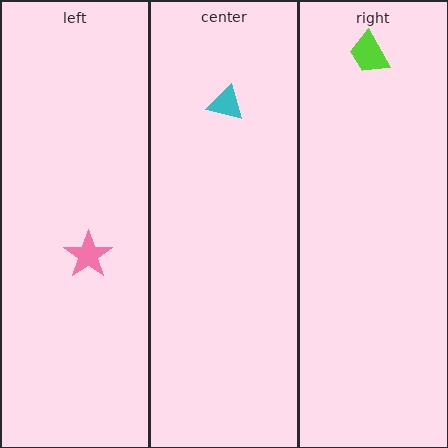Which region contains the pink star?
The left region.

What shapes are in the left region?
The pink star.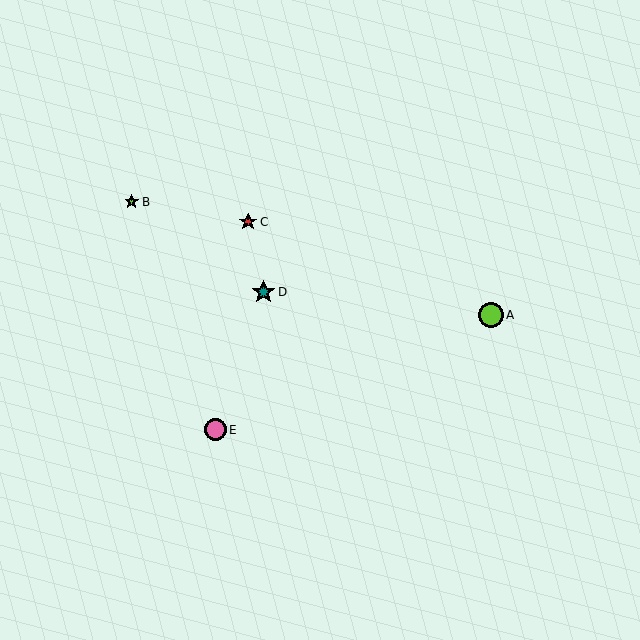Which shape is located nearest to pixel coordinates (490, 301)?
The lime circle (labeled A) at (491, 315) is nearest to that location.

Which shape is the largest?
The lime circle (labeled A) is the largest.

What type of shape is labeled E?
Shape E is a pink circle.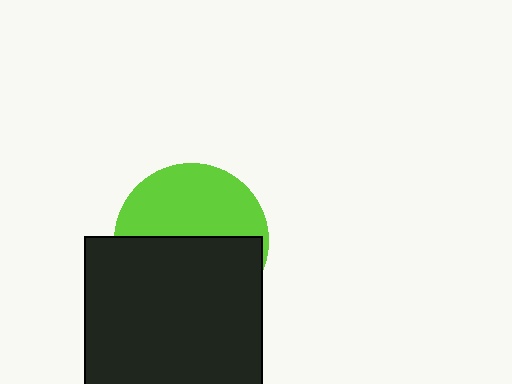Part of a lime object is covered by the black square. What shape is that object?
It is a circle.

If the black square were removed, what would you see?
You would see the complete lime circle.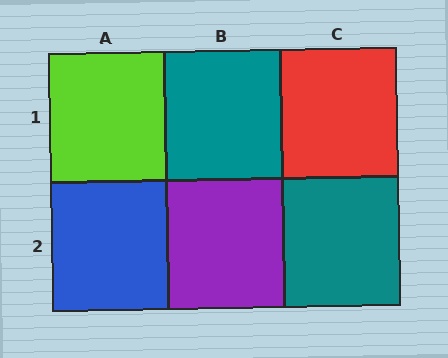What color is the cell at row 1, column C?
Red.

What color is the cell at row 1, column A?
Lime.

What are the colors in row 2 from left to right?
Blue, purple, teal.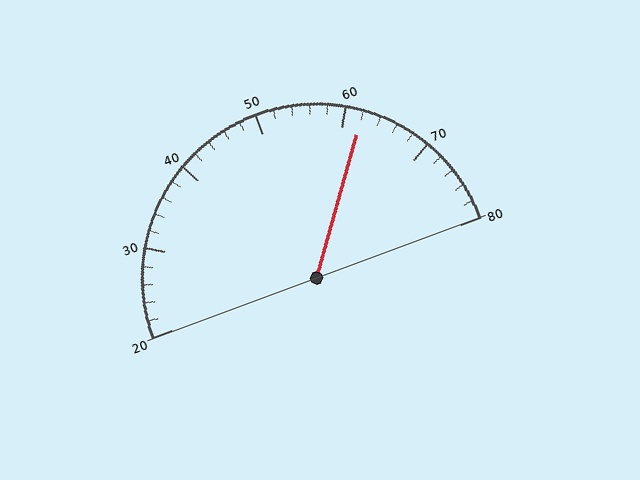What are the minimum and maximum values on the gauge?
The gauge ranges from 20 to 80.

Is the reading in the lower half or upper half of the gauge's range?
The reading is in the upper half of the range (20 to 80).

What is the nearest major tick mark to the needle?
The nearest major tick mark is 60.